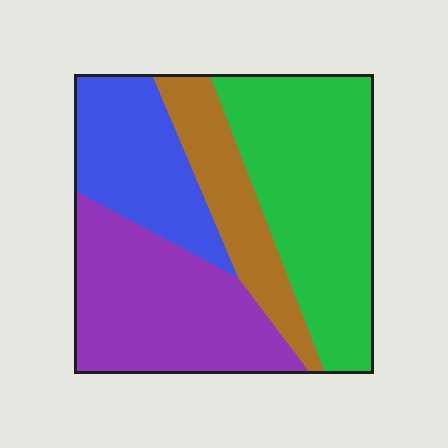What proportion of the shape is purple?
Purple covers about 30% of the shape.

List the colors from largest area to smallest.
From largest to smallest: green, purple, blue, brown.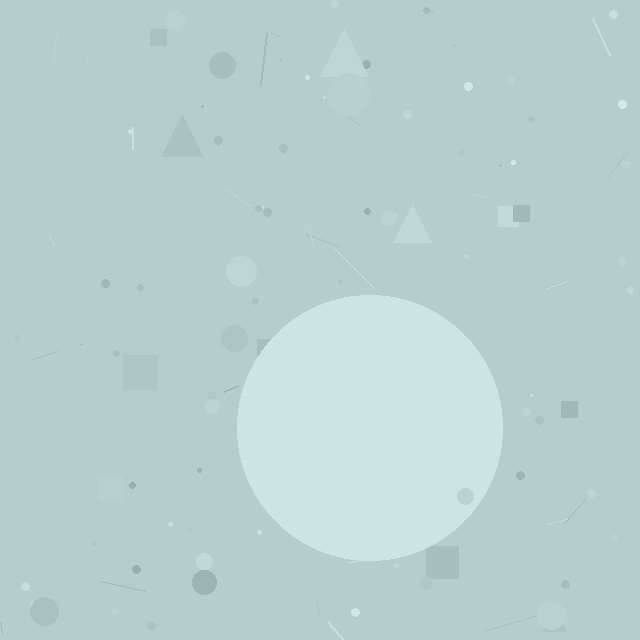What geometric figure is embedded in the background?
A circle is embedded in the background.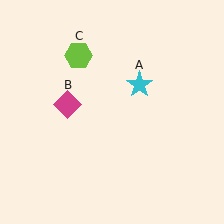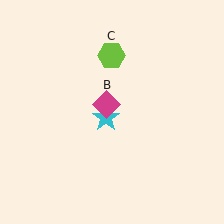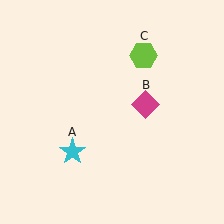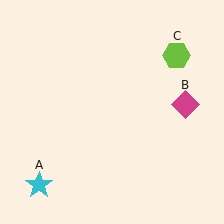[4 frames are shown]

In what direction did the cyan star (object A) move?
The cyan star (object A) moved down and to the left.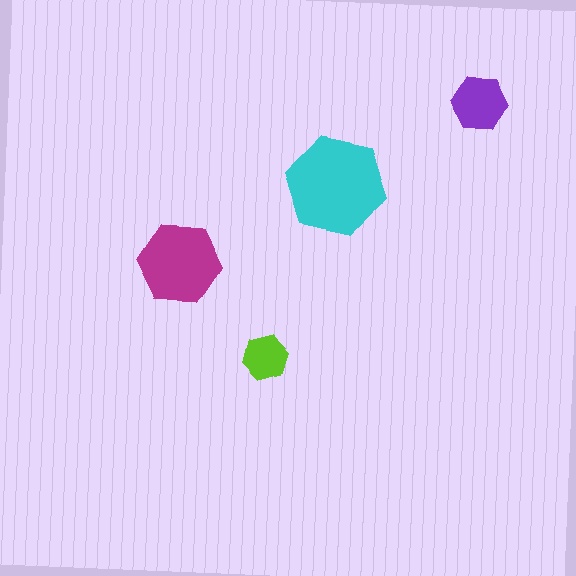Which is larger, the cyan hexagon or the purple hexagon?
The cyan one.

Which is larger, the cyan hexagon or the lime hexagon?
The cyan one.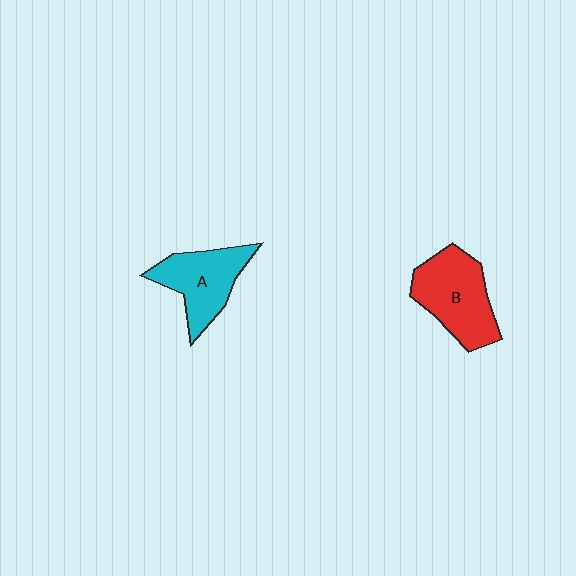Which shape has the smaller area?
Shape A (cyan).